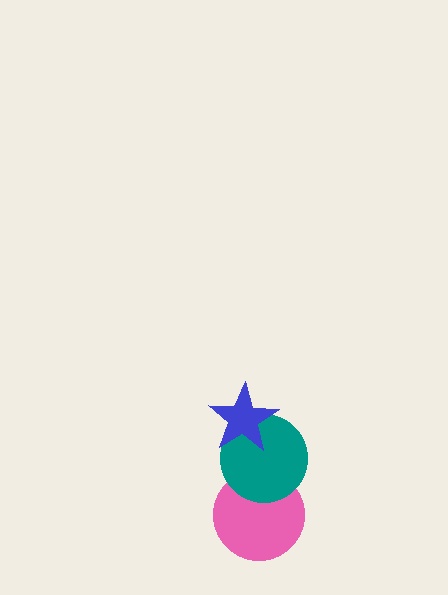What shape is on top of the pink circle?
The teal circle is on top of the pink circle.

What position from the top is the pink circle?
The pink circle is 3rd from the top.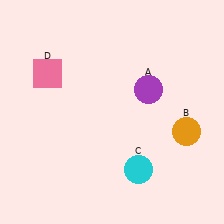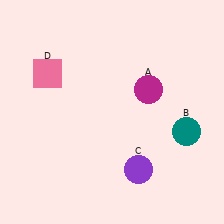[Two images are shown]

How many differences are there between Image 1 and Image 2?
There are 3 differences between the two images.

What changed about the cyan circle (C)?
In Image 1, C is cyan. In Image 2, it changed to purple.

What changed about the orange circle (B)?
In Image 1, B is orange. In Image 2, it changed to teal.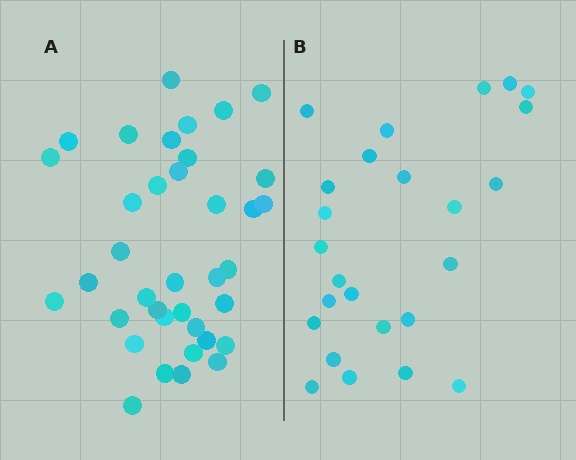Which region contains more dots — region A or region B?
Region A (the left region) has more dots.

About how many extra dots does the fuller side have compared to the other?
Region A has roughly 12 or so more dots than region B.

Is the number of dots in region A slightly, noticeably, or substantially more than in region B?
Region A has substantially more. The ratio is roughly 1.5 to 1.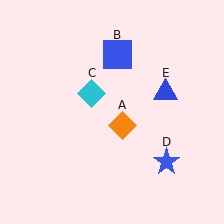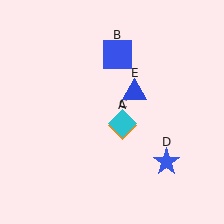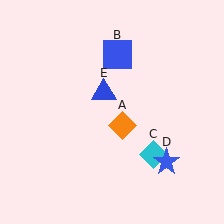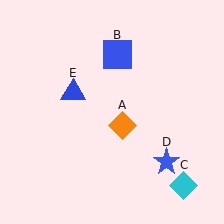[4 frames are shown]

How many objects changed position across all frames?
2 objects changed position: cyan diamond (object C), blue triangle (object E).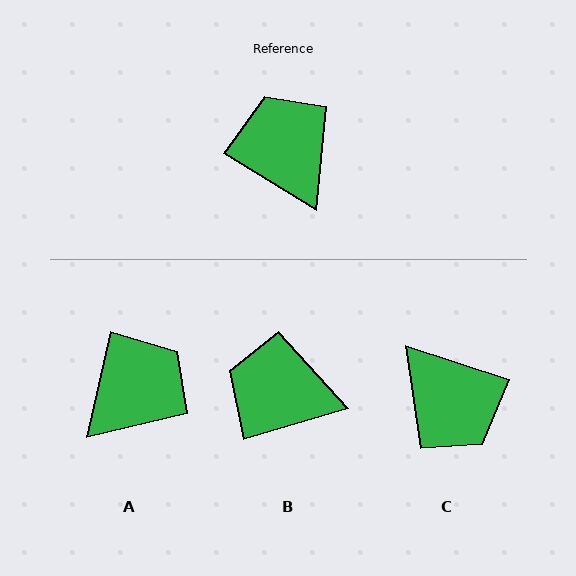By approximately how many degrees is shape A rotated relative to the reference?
Approximately 71 degrees clockwise.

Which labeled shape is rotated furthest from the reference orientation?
C, about 167 degrees away.